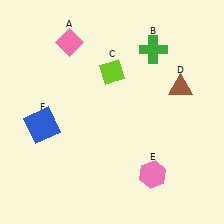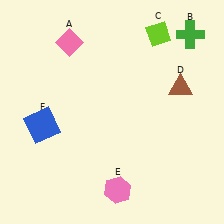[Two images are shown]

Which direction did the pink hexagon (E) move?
The pink hexagon (E) moved left.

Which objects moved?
The objects that moved are: the green cross (B), the lime diamond (C), the pink hexagon (E).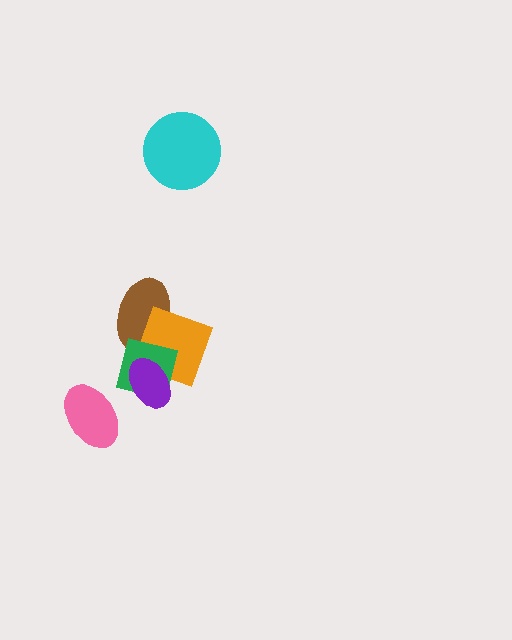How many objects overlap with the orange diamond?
3 objects overlap with the orange diamond.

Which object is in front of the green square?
The purple ellipse is in front of the green square.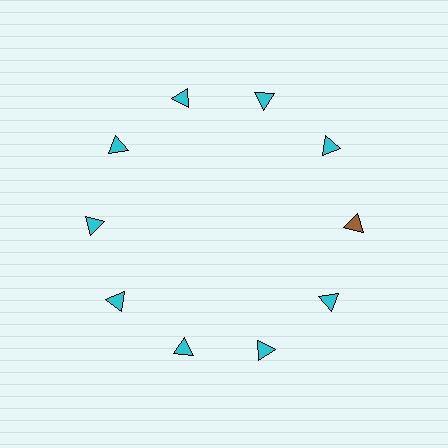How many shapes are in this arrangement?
There are 10 shapes arranged in a ring pattern.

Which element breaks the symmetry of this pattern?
The brown triangle at roughly the 3 o'clock position breaks the symmetry. All other shapes are cyan triangles.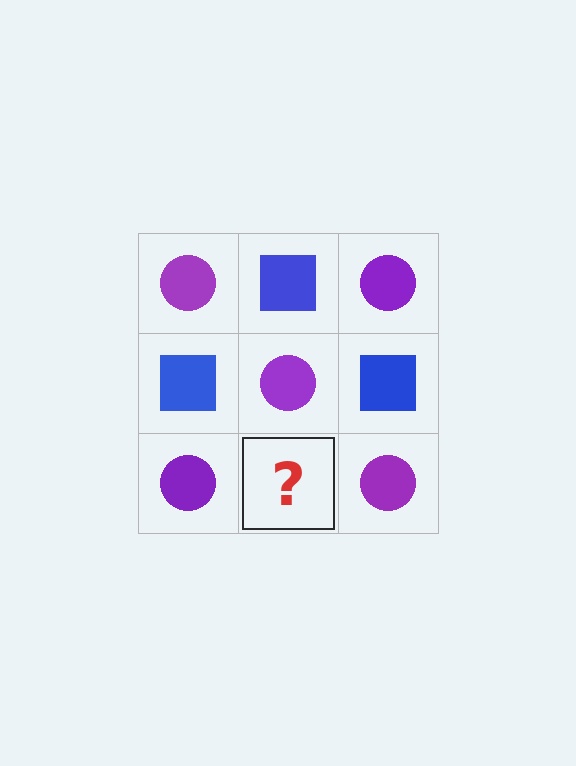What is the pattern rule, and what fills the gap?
The rule is that it alternates purple circle and blue square in a checkerboard pattern. The gap should be filled with a blue square.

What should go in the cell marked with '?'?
The missing cell should contain a blue square.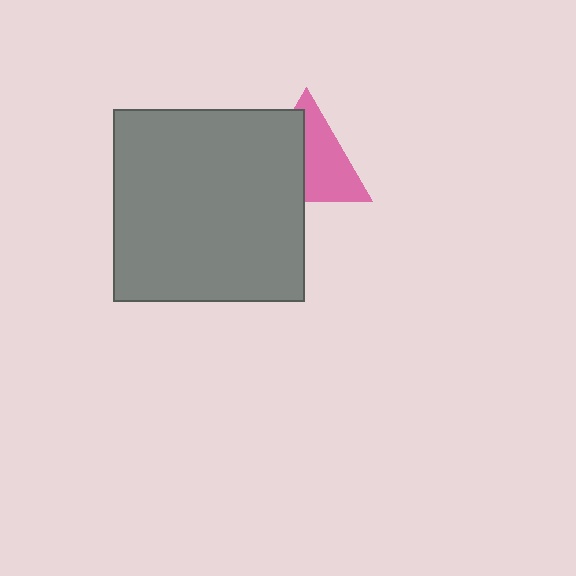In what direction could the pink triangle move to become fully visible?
The pink triangle could move right. That would shift it out from behind the gray square entirely.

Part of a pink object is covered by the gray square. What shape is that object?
It is a triangle.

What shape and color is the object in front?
The object in front is a gray square.